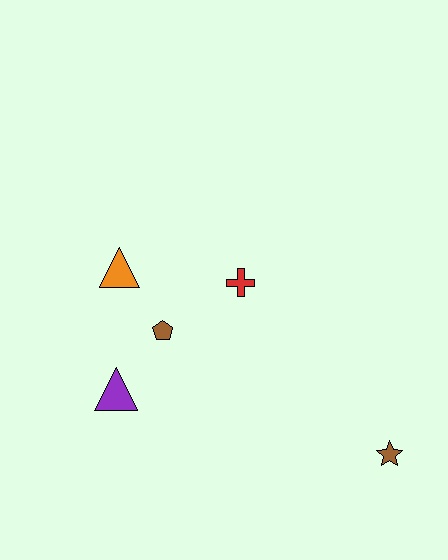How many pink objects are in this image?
There are no pink objects.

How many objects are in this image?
There are 5 objects.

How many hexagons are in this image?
There are no hexagons.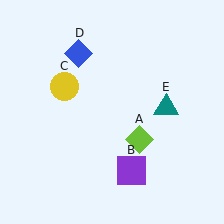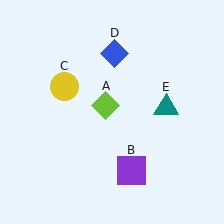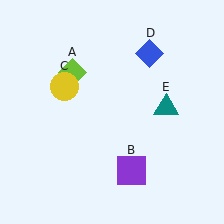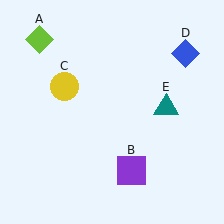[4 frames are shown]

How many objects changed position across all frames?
2 objects changed position: lime diamond (object A), blue diamond (object D).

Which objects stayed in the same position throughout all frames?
Purple square (object B) and yellow circle (object C) and teal triangle (object E) remained stationary.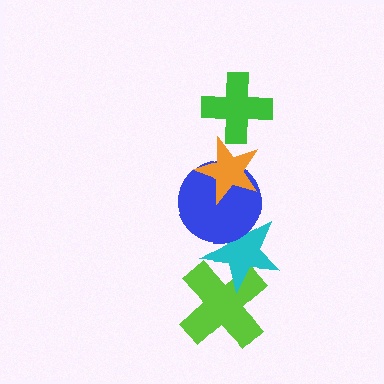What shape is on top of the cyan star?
The blue circle is on top of the cyan star.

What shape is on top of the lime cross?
The cyan star is on top of the lime cross.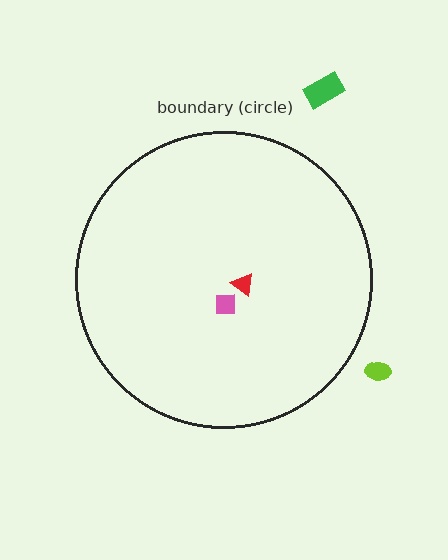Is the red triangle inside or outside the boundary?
Inside.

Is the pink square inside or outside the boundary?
Inside.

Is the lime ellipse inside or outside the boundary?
Outside.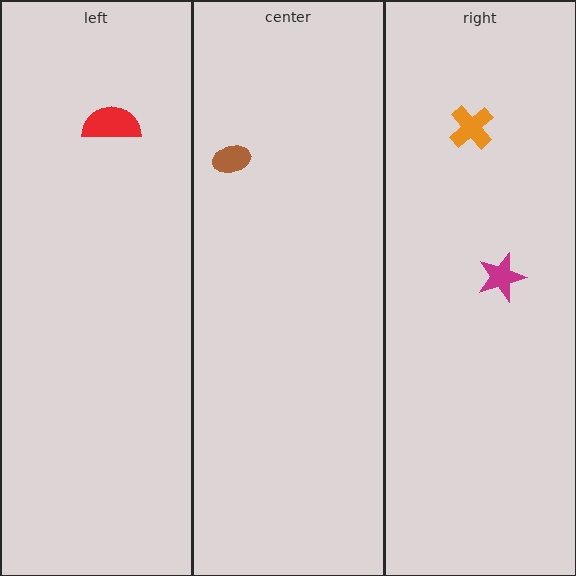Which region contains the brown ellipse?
The center region.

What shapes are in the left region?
The red semicircle.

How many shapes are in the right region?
2.